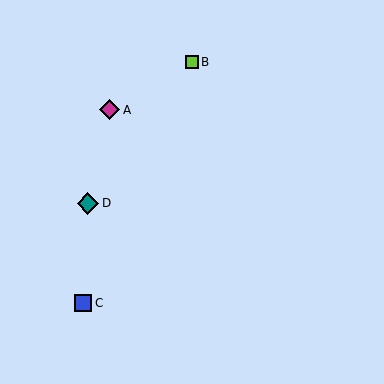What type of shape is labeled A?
Shape A is a magenta diamond.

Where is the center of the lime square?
The center of the lime square is at (192, 62).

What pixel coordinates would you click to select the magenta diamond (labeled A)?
Click at (110, 110) to select the magenta diamond A.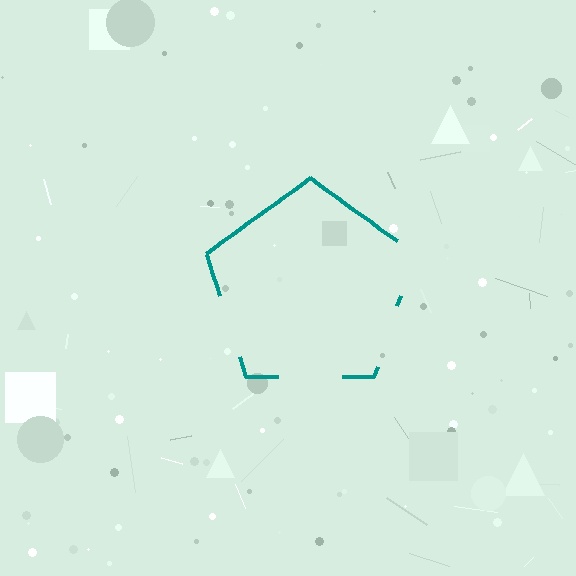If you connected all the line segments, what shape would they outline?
They would outline a pentagon.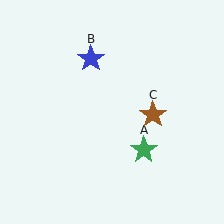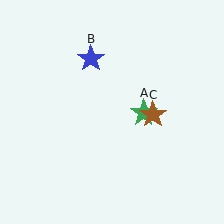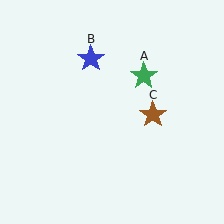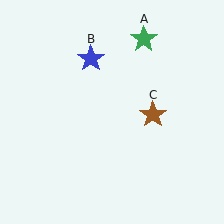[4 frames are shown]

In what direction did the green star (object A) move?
The green star (object A) moved up.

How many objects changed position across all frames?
1 object changed position: green star (object A).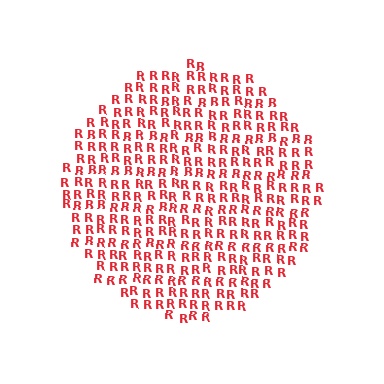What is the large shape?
The large shape is a circle.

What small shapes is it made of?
It is made of small letter R's.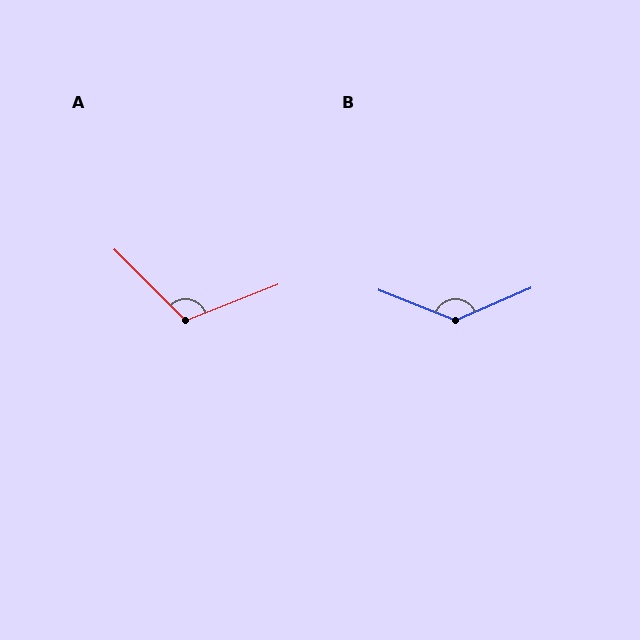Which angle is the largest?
B, at approximately 135 degrees.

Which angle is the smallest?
A, at approximately 114 degrees.